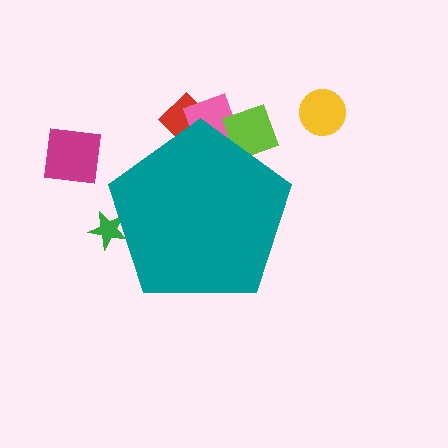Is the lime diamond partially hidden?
Yes, the lime diamond is partially hidden behind the teal pentagon.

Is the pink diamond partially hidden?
Yes, the pink diamond is partially hidden behind the teal pentagon.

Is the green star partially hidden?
Yes, the green star is partially hidden behind the teal pentagon.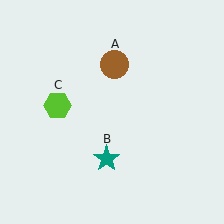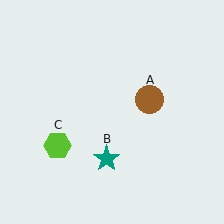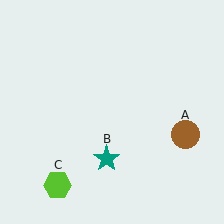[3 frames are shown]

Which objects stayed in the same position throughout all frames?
Teal star (object B) remained stationary.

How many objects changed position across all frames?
2 objects changed position: brown circle (object A), lime hexagon (object C).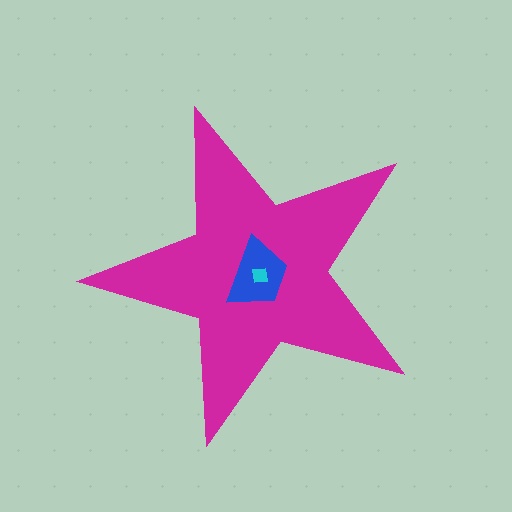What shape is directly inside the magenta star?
The blue trapezoid.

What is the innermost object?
The cyan square.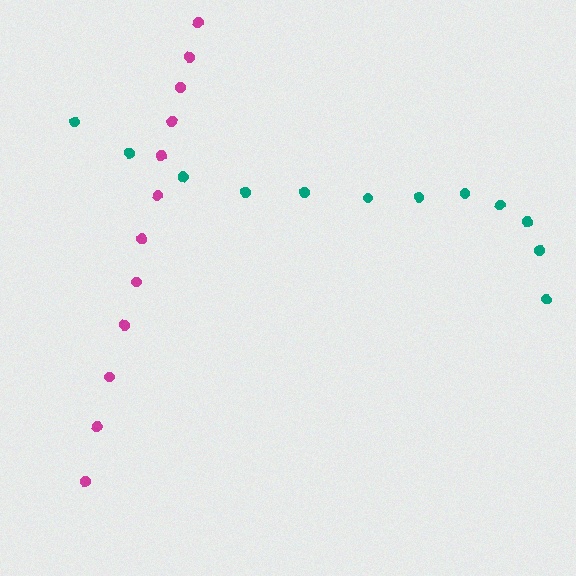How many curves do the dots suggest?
There are 2 distinct paths.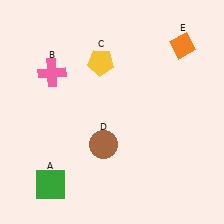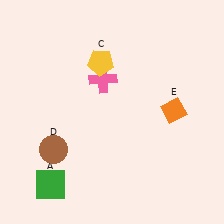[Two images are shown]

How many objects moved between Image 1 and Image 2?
3 objects moved between the two images.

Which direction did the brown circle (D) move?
The brown circle (D) moved left.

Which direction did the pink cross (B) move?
The pink cross (B) moved right.